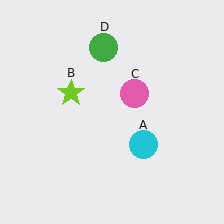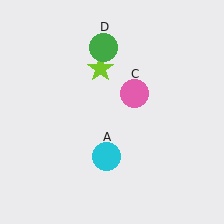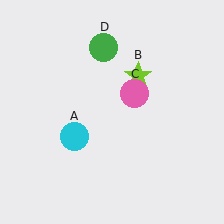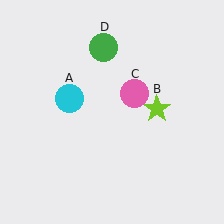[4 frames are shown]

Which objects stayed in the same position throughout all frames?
Pink circle (object C) and green circle (object D) remained stationary.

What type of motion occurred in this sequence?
The cyan circle (object A), lime star (object B) rotated clockwise around the center of the scene.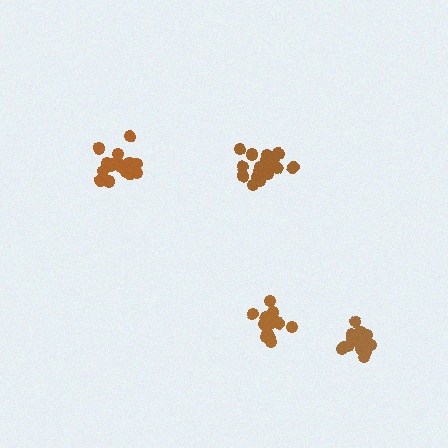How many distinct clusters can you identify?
There are 4 distinct clusters.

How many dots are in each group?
Group 1: 18 dots, Group 2: 16 dots, Group 3: 19 dots, Group 4: 17 dots (70 total).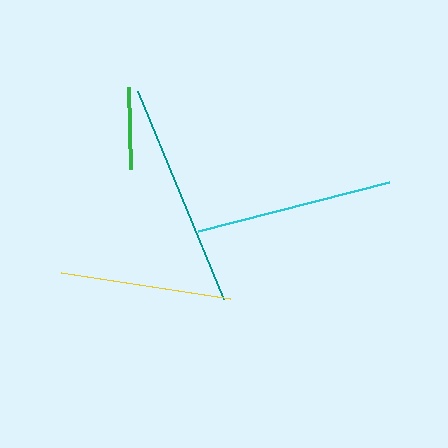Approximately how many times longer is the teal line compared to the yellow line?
The teal line is approximately 1.3 times the length of the yellow line.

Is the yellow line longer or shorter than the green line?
The yellow line is longer than the green line.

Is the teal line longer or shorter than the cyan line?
The teal line is longer than the cyan line.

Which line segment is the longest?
The teal line is the longest at approximately 225 pixels.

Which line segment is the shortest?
The green line is the shortest at approximately 81 pixels.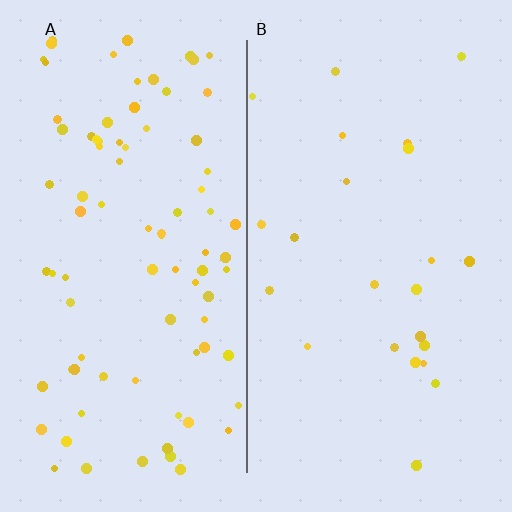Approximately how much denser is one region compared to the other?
Approximately 3.7× — region A over region B.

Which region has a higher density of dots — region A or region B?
A (the left).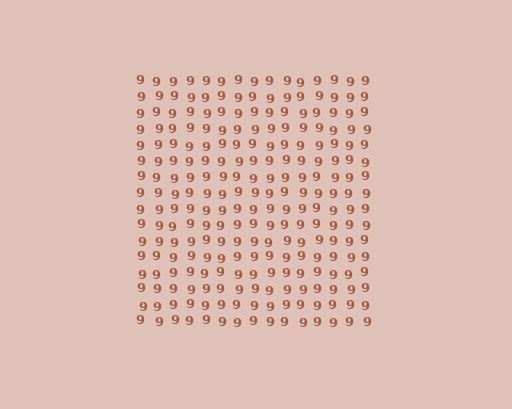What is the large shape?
The large shape is a square.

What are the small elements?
The small elements are digit 9's.